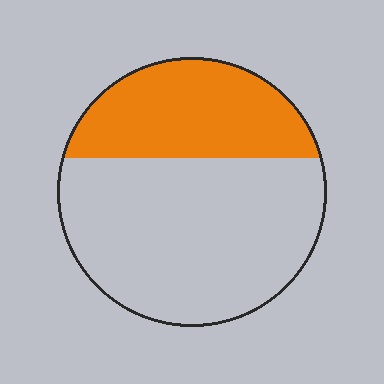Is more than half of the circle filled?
No.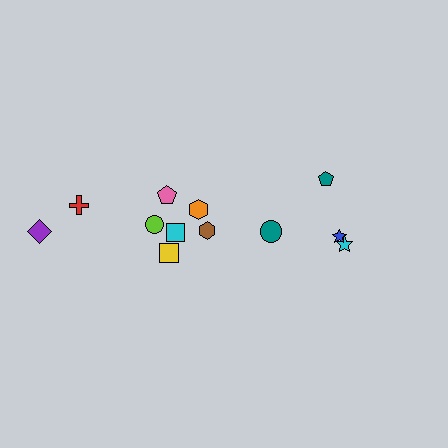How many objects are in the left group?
There are 8 objects.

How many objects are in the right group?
There are 4 objects.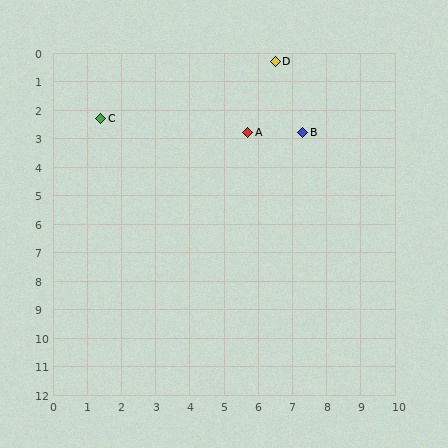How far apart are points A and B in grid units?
Points A and B are about 1.6 grid units apart.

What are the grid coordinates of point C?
Point C is at approximately (1.4, 2.3).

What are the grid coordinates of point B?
Point B is at approximately (7.3, 2.8).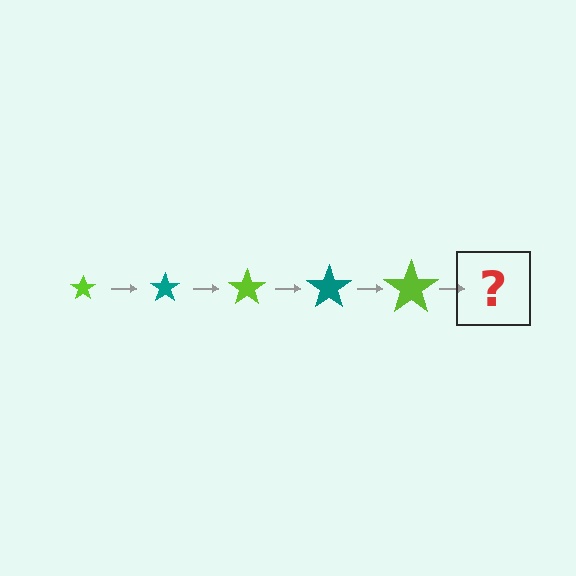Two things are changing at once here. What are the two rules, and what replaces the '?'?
The two rules are that the star grows larger each step and the color cycles through lime and teal. The '?' should be a teal star, larger than the previous one.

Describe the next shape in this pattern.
It should be a teal star, larger than the previous one.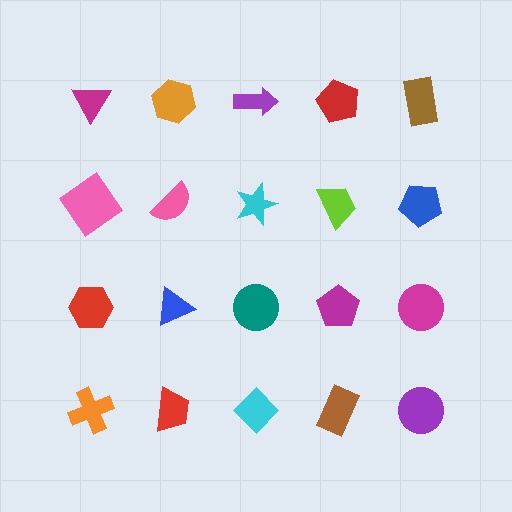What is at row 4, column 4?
A brown rectangle.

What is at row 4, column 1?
An orange cross.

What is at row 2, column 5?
A blue pentagon.